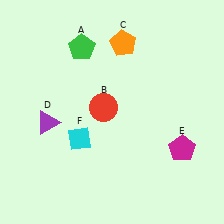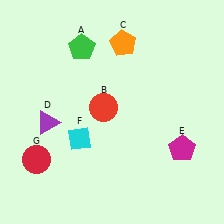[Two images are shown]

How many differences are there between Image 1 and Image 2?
There is 1 difference between the two images.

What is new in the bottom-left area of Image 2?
A red circle (G) was added in the bottom-left area of Image 2.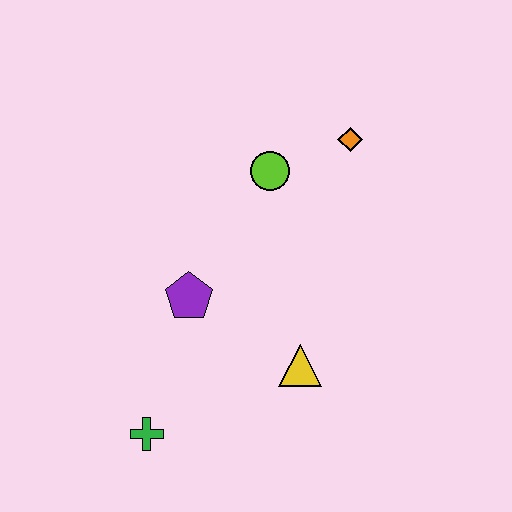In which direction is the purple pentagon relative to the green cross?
The purple pentagon is above the green cross.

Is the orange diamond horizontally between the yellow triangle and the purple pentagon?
No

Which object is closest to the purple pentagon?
The yellow triangle is closest to the purple pentagon.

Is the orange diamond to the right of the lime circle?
Yes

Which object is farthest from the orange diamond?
The green cross is farthest from the orange diamond.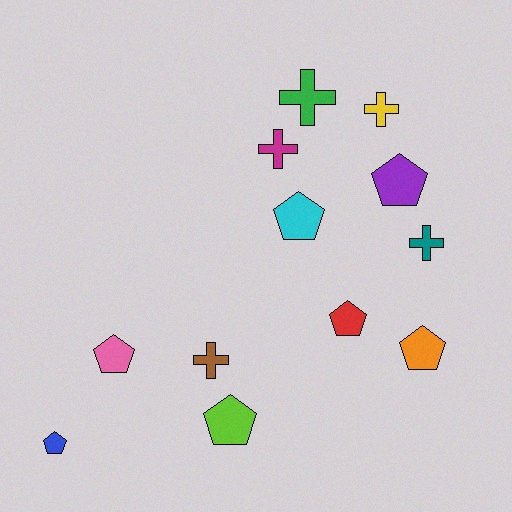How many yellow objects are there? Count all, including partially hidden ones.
There is 1 yellow object.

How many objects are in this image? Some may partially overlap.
There are 12 objects.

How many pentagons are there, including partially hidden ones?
There are 7 pentagons.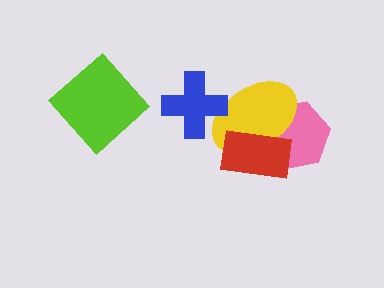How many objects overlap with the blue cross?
1 object overlaps with the blue cross.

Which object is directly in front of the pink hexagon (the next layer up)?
The yellow ellipse is directly in front of the pink hexagon.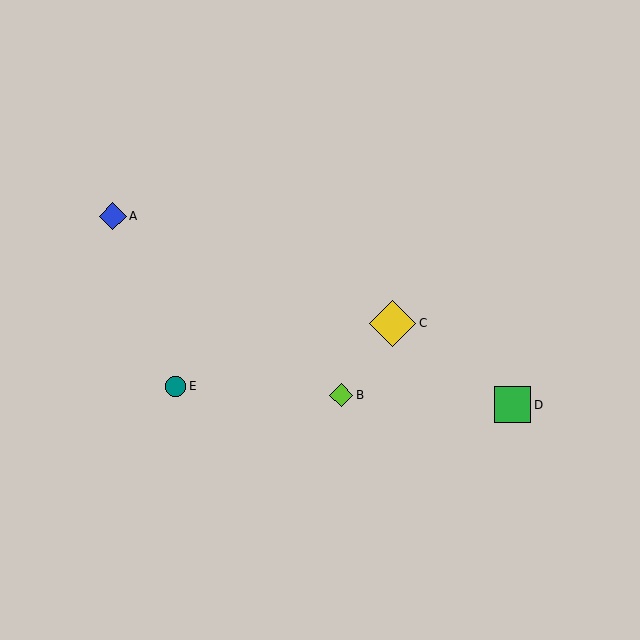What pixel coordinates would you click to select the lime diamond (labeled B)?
Click at (341, 395) to select the lime diamond B.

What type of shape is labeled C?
Shape C is a yellow diamond.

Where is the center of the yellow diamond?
The center of the yellow diamond is at (393, 323).